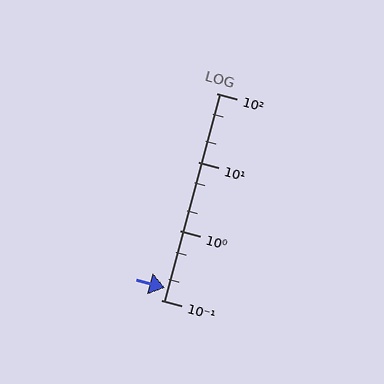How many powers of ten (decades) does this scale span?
The scale spans 3 decades, from 0.1 to 100.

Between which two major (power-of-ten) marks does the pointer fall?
The pointer is between 0.1 and 1.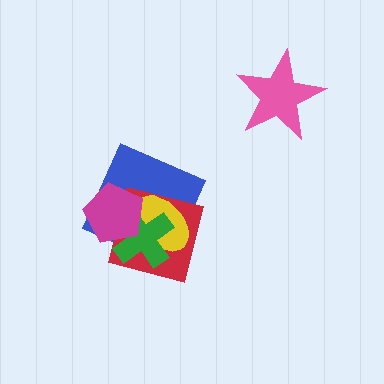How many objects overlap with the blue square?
4 objects overlap with the blue square.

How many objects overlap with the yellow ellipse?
4 objects overlap with the yellow ellipse.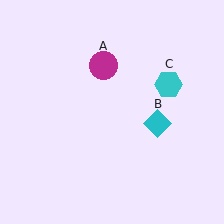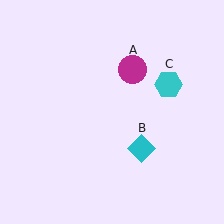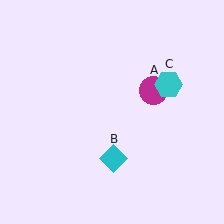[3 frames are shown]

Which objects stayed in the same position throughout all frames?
Cyan hexagon (object C) remained stationary.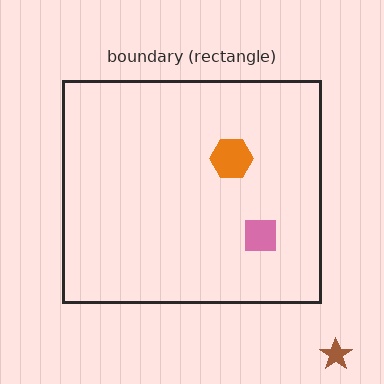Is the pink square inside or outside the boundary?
Inside.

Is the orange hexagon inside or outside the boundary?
Inside.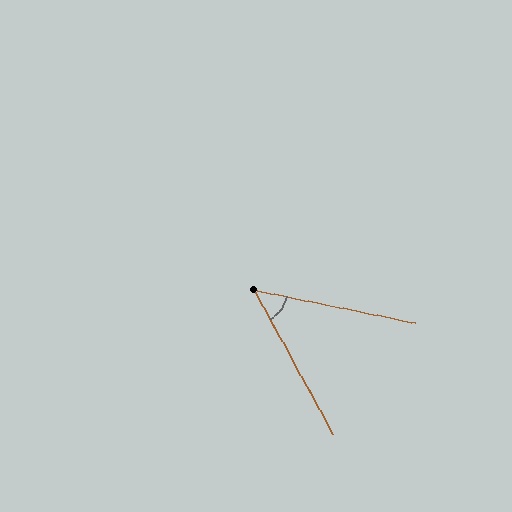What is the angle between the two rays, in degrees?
Approximately 50 degrees.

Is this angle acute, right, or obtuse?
It is acute.